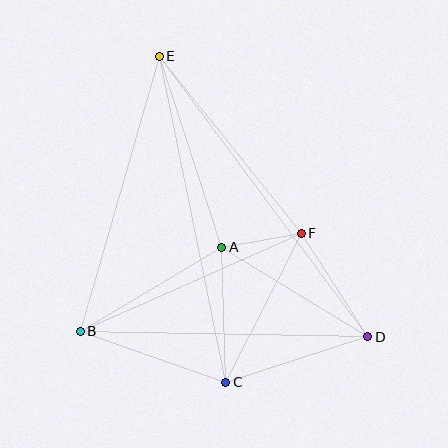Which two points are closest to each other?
Points A and F are closest to each other.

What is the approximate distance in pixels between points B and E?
The distance between B and E is approximately 286 pixels.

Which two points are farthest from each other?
Points D and E are farthest from each other.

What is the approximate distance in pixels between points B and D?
The distance between B and D is approximately 288 pixels.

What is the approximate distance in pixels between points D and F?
The distance between D and F is approximately 123 pixels.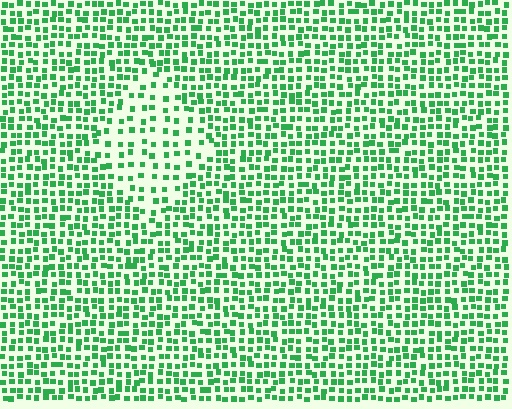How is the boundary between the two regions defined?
The boundary is defined by a change in element density (approximately 1.9x ratio). All elements are the same color, size, and shape.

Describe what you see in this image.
The image contains small green elements arranged at two different densities. A diamond-shaped region is visible where the elements are less densely packed than the surrounding area.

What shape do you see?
I see a diamond.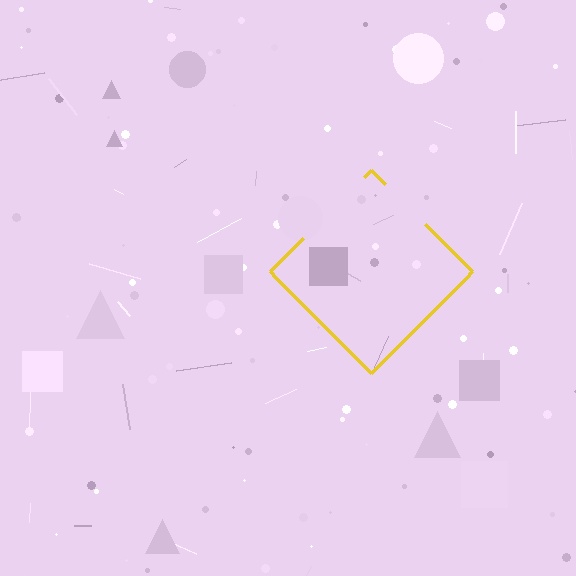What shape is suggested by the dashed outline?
The dashed outline suggests a diamond.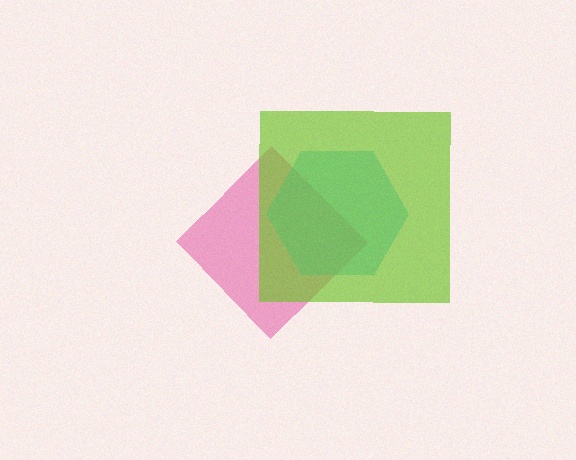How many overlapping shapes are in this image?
There are 3 overlapping shapes in the image.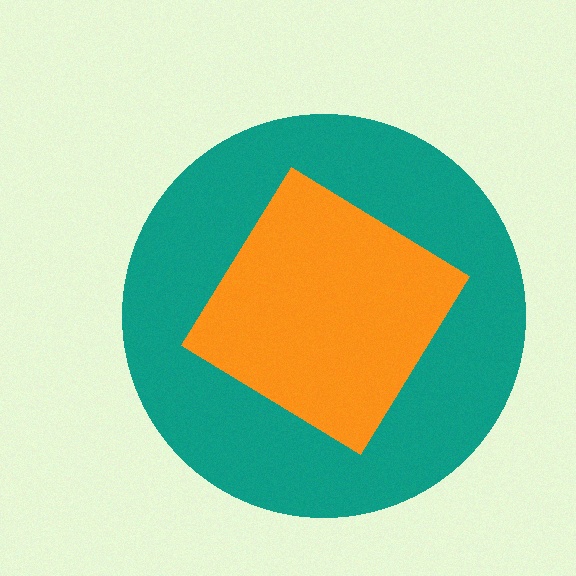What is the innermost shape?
The orange diamond.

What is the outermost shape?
The teal circle.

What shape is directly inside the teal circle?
The orange diamond.